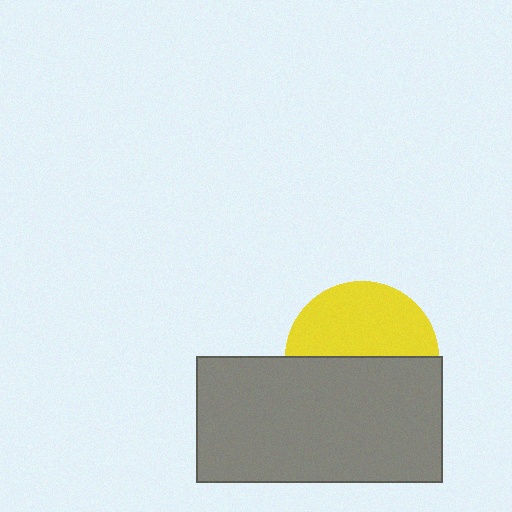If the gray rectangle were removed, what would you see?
You would see the complete yellow circle.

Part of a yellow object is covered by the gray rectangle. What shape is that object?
It is a circle.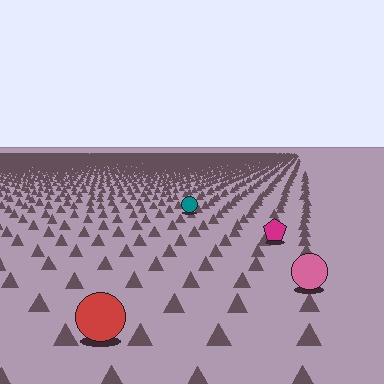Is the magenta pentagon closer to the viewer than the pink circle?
No. The pink circle is closer — you can tell from the texture gradient: the ground texture is coarser near it.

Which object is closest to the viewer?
The red circle is closest. The texture marks near it are larger and more spread out.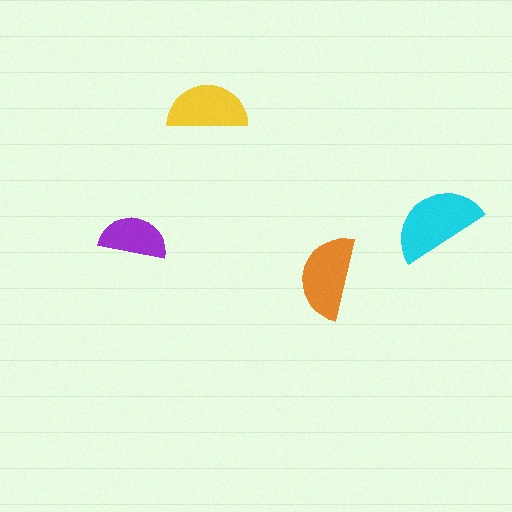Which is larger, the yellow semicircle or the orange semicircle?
The orange one.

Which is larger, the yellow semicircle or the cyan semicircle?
The cyan one.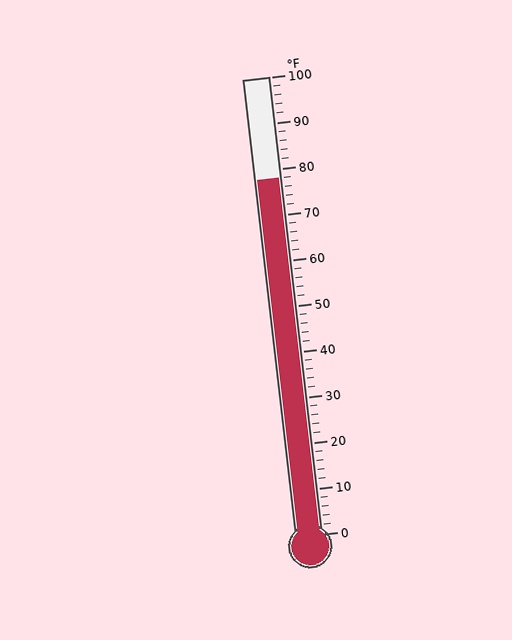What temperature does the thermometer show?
The thermometer shows approximately 78°F.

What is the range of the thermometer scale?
The thermometer scale ranges from 0°F to 100°F.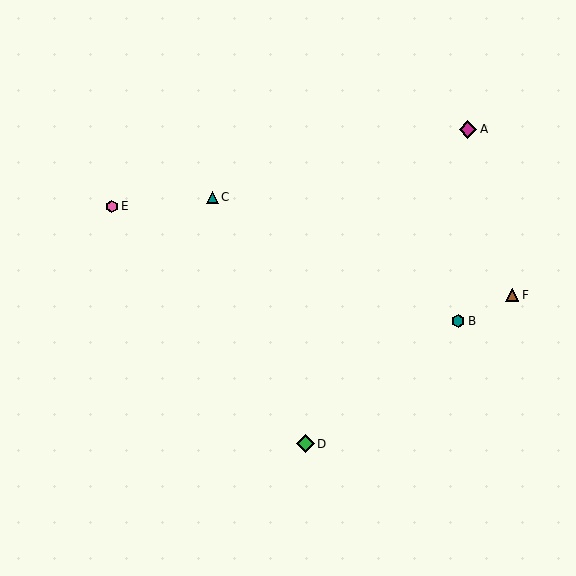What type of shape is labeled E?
Shape E is a pink hexagon.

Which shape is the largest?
The magenta diamond (labeled A) is the largest.